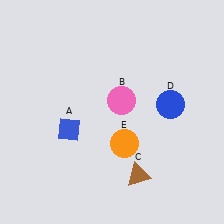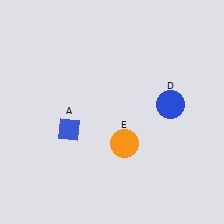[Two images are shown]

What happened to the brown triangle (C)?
The brown triangle (C) was removed in Image 2. It was in the bottom-right area of Image 1.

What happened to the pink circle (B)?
The pink circle (B) was removed in Image 2. It was in the top-right area of Image 1.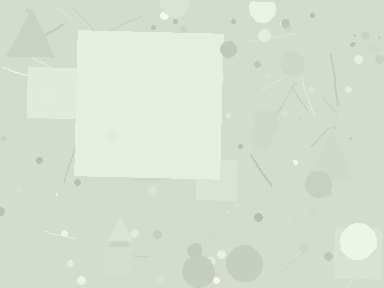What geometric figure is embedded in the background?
A square is embedded in the background.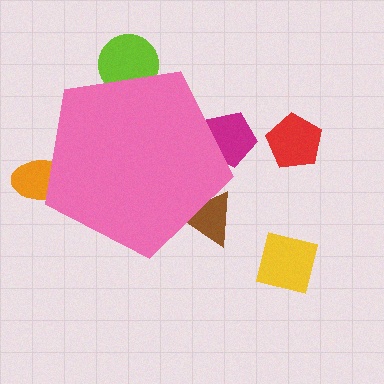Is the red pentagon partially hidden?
No, the red pentagon is fully visible.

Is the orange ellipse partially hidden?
Yes, the orange ellipse is partially hidden behind the pink pentagon.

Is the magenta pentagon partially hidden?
Yes, the magenta pentagon is partially hidden behind the pink pentagon.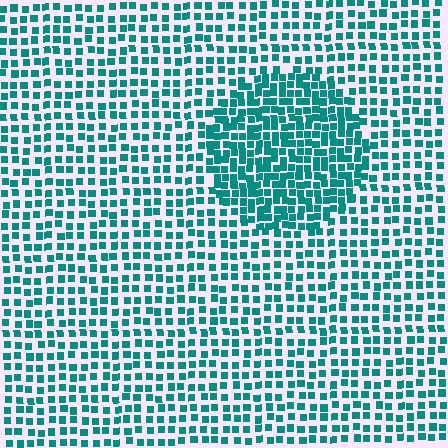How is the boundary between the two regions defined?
The boundary is defined by a change in element density (approximately 1.7x ratio). All elements are the same color, size, and shape.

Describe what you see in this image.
The image contains small teal elements arranged at two different densities. A circle-shaped region is visible where the elements are more densely packed than the surrounding area.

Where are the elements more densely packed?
The elements are more densely packed inside the circle boundary.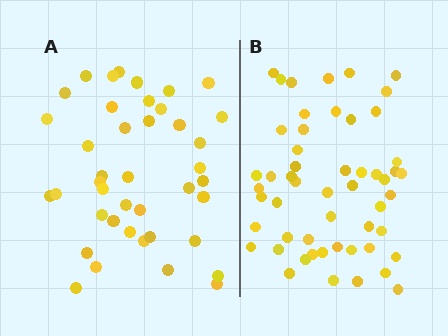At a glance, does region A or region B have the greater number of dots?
Region B (the right region) has more dots.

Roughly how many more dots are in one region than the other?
Region B has roughly 12 or so more dots than region A.